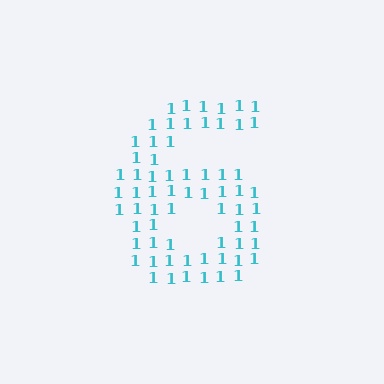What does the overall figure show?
The overall figure shows the digit 6.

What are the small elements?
The small elements are digit 1's.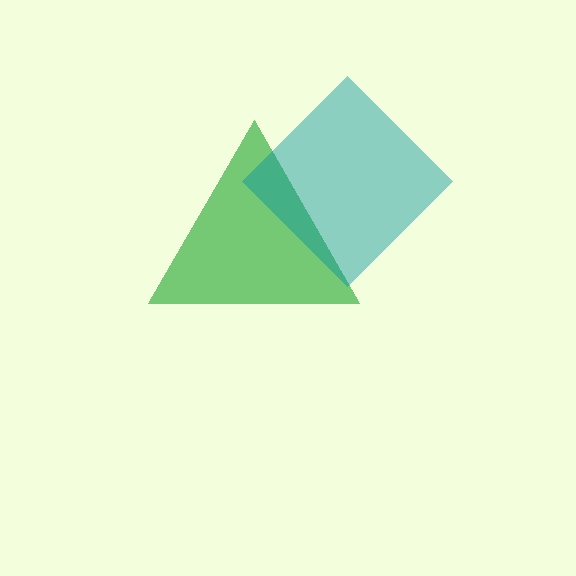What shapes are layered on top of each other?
The layered shapes are: a green triangle, a teal diamond.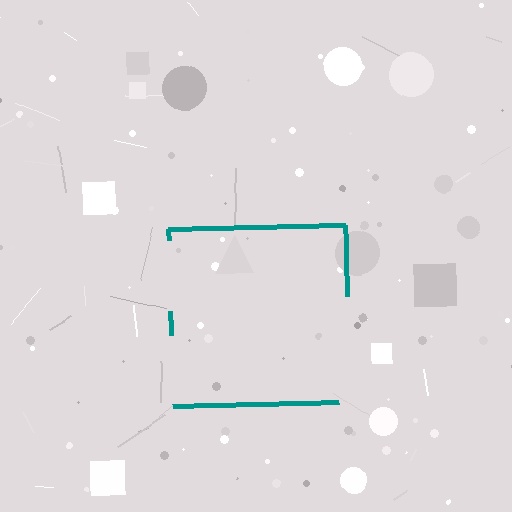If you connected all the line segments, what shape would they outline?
They would outline a square.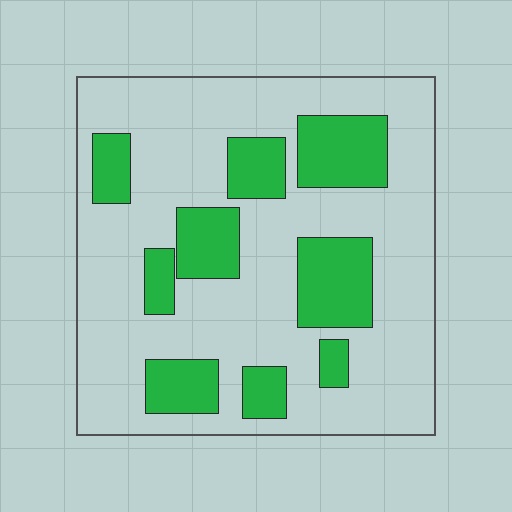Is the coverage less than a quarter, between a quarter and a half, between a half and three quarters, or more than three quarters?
Between a quarter and a half.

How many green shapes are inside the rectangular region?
9.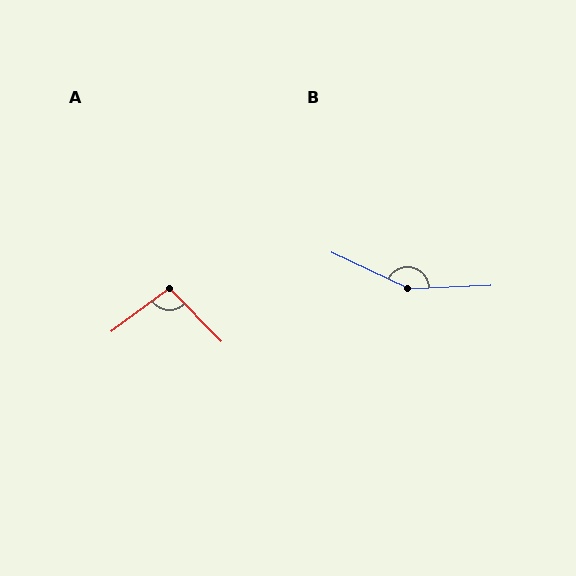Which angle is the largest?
B, at approximately 152 degrees.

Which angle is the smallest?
A, at approximately 98 degrees.